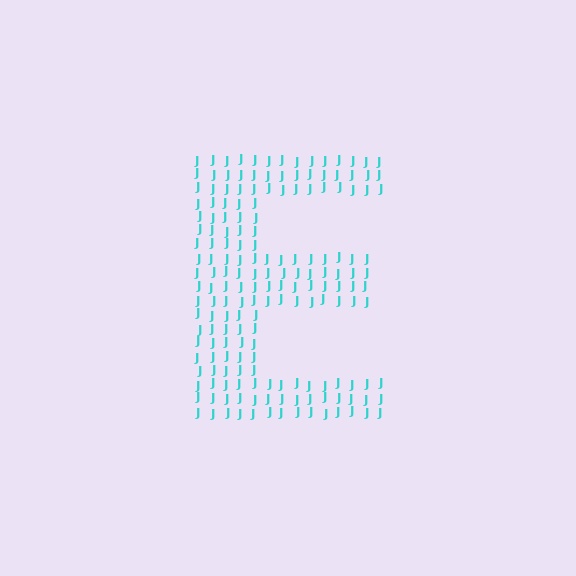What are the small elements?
The small elements are letter J's.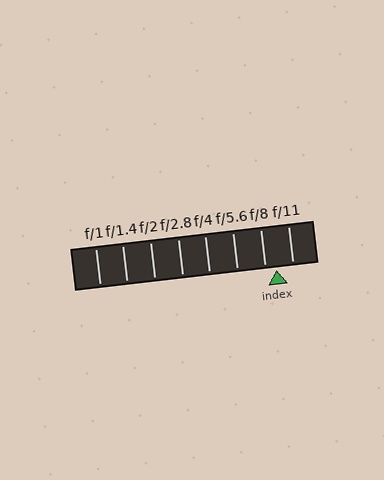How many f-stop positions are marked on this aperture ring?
There are 8 f-stop positions marked.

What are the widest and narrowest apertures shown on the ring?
The widest aperture shown is f/1 and the narrowest is f/11.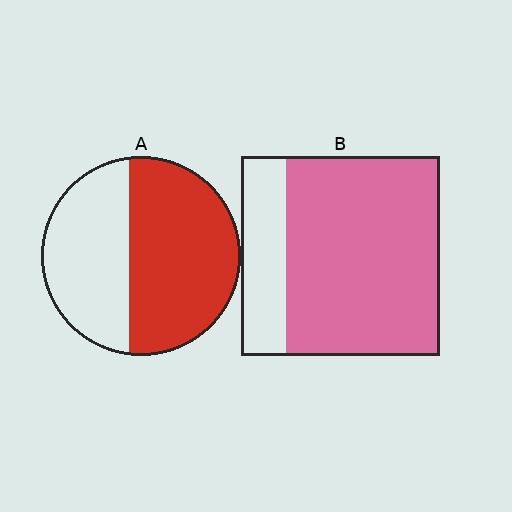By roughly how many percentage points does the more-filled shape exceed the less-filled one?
By roughly 20 percentage points (B over A).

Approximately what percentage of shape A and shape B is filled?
A is approximately 60% and B is approximately 75%.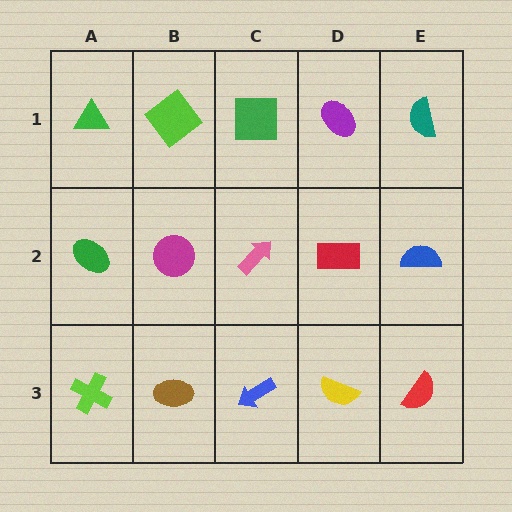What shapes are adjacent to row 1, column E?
A blue semicircle (row 2, column E), a purple ellipse (row 1, column D).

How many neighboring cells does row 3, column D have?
3.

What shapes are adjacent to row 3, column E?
A blue semicircle (row 2, column E), a yellow semicircle (row 3, column D).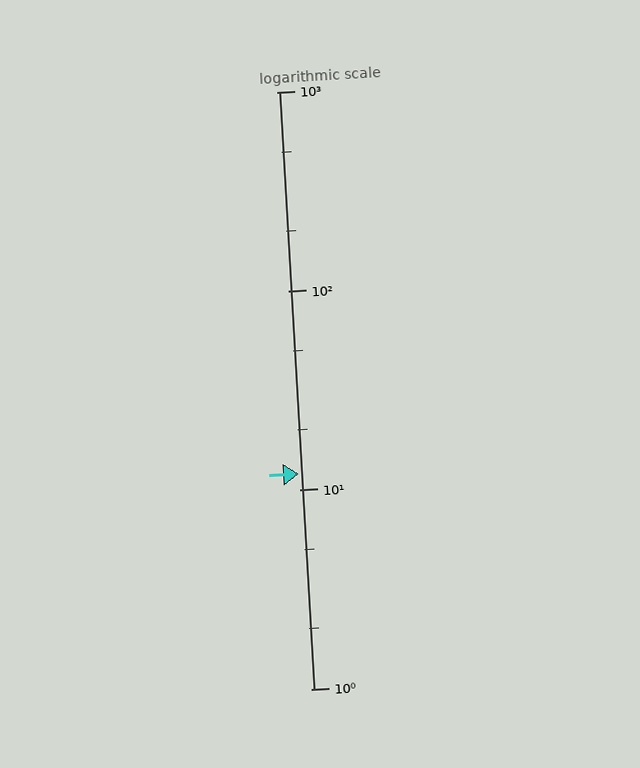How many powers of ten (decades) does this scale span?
The scale spans 3 decades, from 1 to 1000.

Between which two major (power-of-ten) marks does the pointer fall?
The pointer is between 10 and 100.